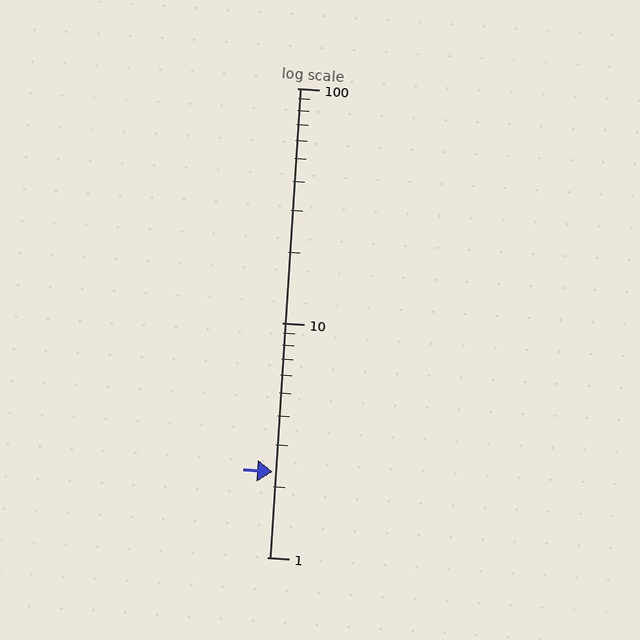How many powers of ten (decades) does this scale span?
The scale spans 2 decades, from 1 to 100.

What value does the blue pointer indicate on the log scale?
The pointer indicates approximately 2.3.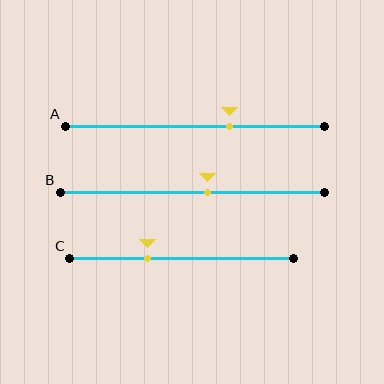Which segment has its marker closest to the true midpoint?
Segment B has its marker closest to the true midpoint.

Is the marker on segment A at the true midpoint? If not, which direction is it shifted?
No, the marker on segment A is shifted to the right by about 14% of the segment length.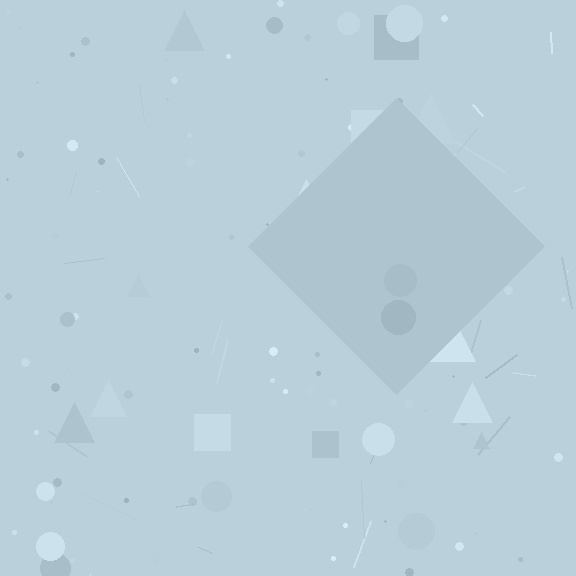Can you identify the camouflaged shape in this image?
The camouflaged shape is a diamond.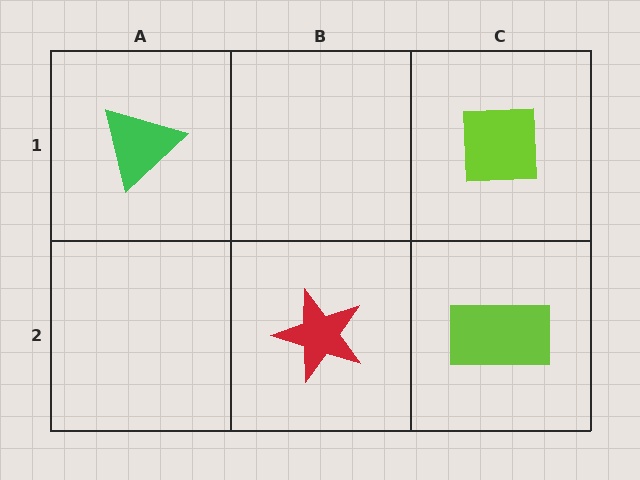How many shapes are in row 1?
2 shapes.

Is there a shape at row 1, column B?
No, that cell is empty.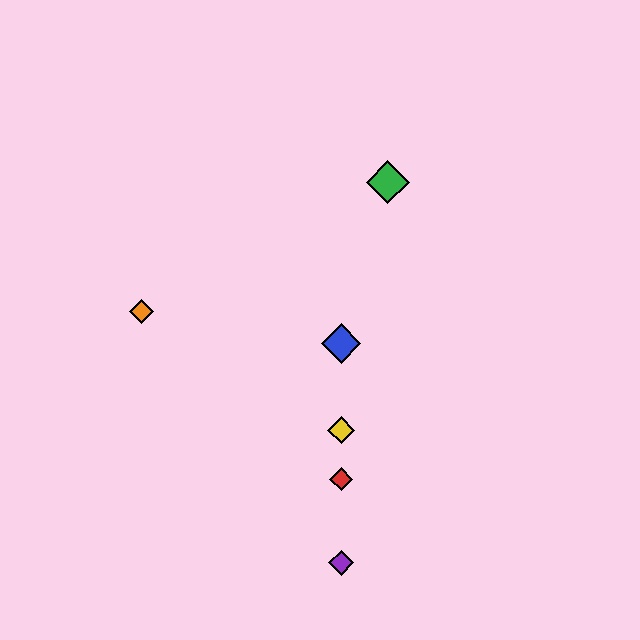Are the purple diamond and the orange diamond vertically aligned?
No, the purple diamond is at x≈341 and the orange diamond is at x≈141.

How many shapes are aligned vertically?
4 shapes (the red diamond, the blue diamond, the yellow diamond, the purple diamond) are aligned vertically.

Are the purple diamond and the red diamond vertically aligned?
Yes, both are at x≈341.